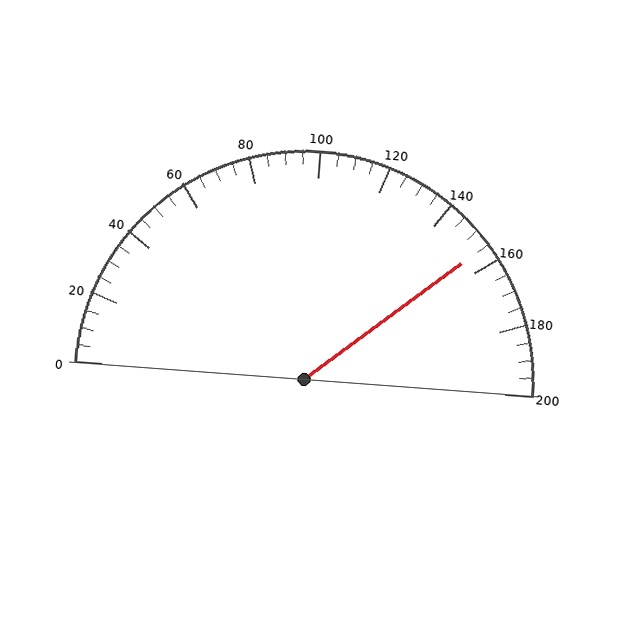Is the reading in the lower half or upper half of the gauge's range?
The reading is in the upper half of the range (0 to 200).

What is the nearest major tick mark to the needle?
The nearest major tick mark is 160.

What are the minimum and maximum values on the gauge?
The gauge ranges from 0 to 200.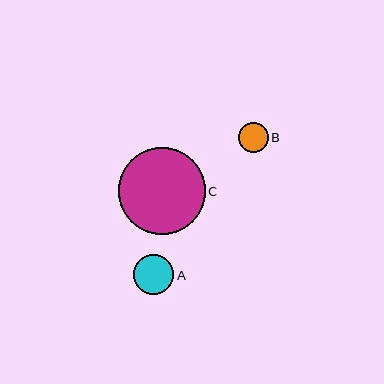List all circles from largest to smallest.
From largest to smallest: C, A, B.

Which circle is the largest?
Circle C is the largest with a size of approximately 87 pixels.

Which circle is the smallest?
Circle B is the smallest with a size of approximately 30 pixels.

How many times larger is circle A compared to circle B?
Circle A is approximately 1.4 times the size of circle B.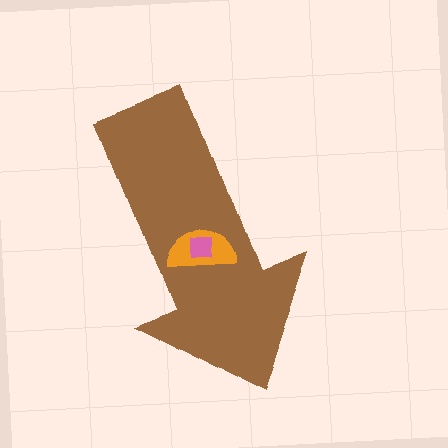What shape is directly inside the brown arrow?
The orange semicircle.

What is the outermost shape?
The brown arrow.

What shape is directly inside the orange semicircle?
The pink square.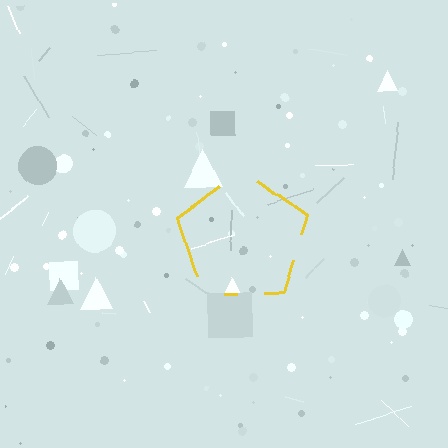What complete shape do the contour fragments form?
The contour fragments form a pentagon.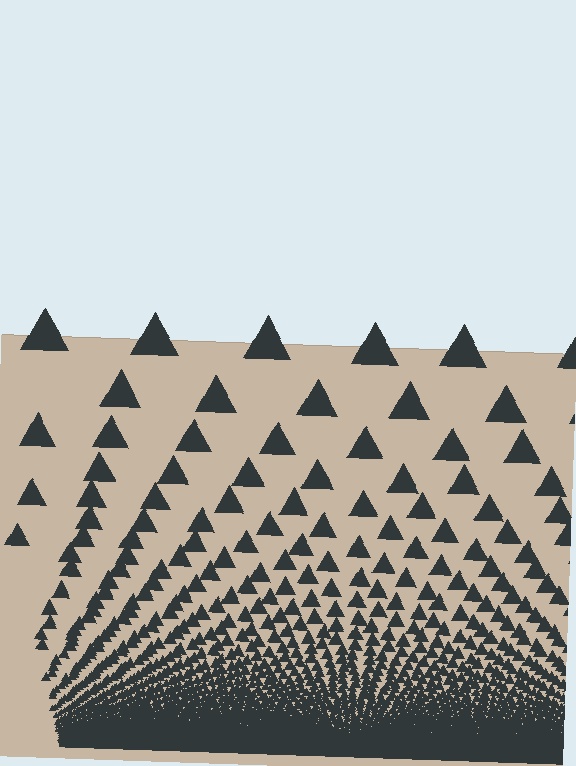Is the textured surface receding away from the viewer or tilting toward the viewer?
The surface appears to tilt toward the viewer. Texture elements get larger and sparser toward the top.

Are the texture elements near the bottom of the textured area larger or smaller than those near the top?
Smaller. The gradient is inverted — elements near the bottom are smaller and denser.